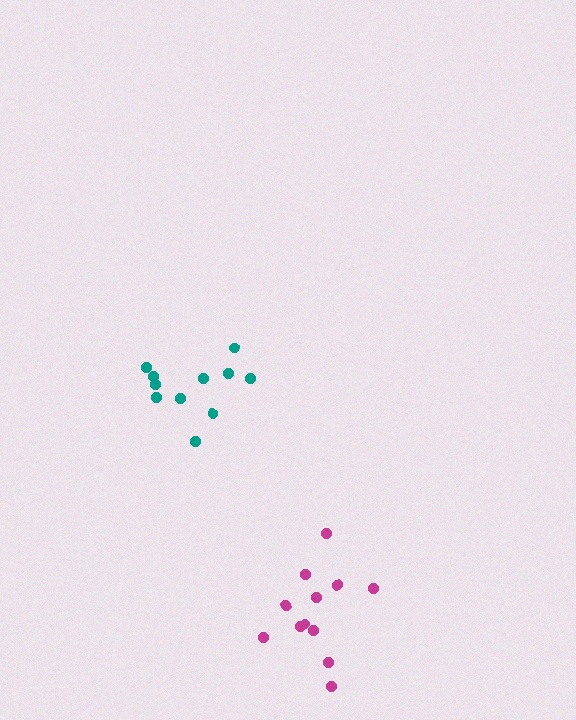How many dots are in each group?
Group 1: 11 dots, Group 2: 12 dots (23 total).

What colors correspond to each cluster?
The clusters are colored: teal, magenta.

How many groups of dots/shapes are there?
There are 2 groups.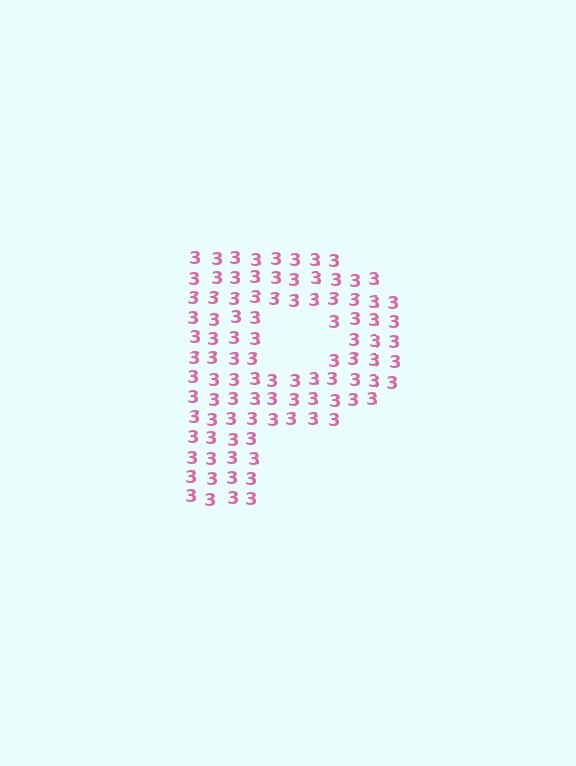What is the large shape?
The large shape is the letter P.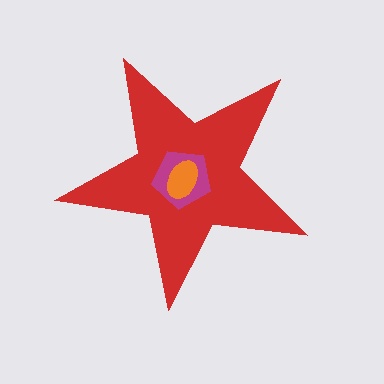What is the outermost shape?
The red star.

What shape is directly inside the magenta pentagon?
The orange ellipse.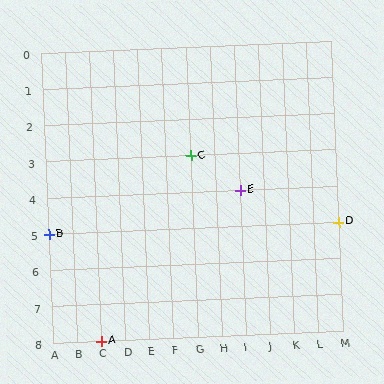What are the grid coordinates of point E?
Point E is at grid coordinates (I, 4).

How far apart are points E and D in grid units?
Points E and D are 4 columns and 1 row apart (about 4.1 grid units diagonally).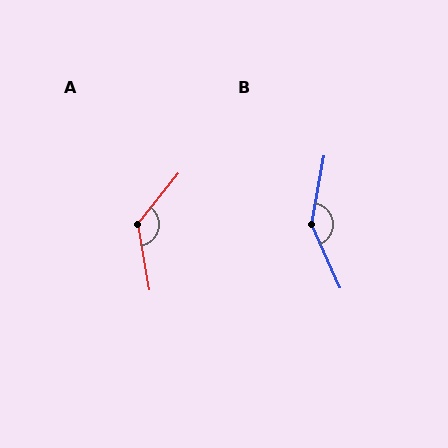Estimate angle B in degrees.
Approximately 145 degrees.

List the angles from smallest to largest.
A (131°), B (145°).